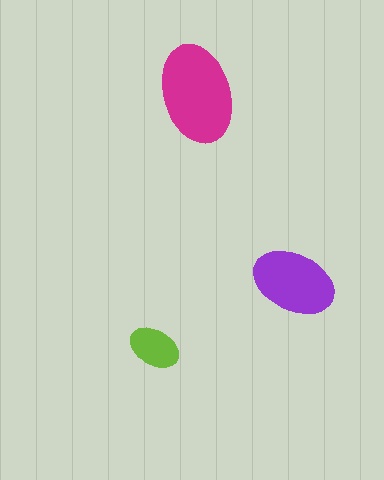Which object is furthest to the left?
The lime ellipse is leftmost.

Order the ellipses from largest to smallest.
the magenta one, the purple one, the lime one.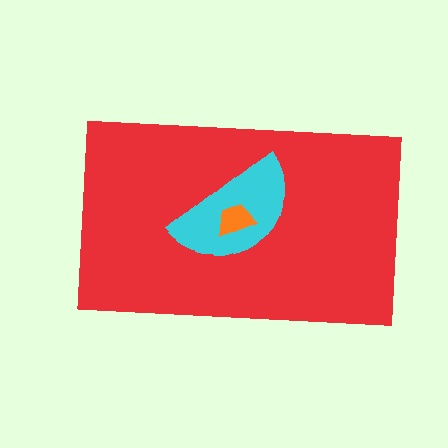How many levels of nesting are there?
3.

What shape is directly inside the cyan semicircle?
The orange trapezoid.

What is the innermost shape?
The orange trapezoid.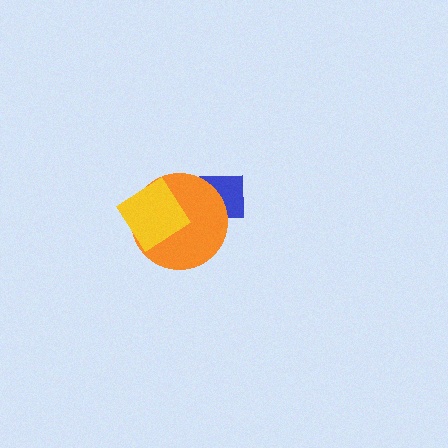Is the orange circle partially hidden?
Yes, it is partially covered by another shape.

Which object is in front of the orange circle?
The yellow diamond is in front of the orange circle.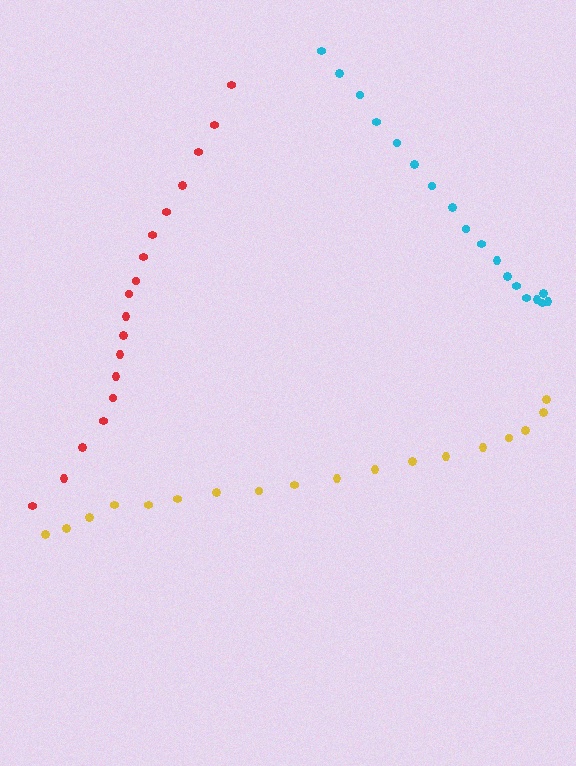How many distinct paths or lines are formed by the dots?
There are 3 distinct paths.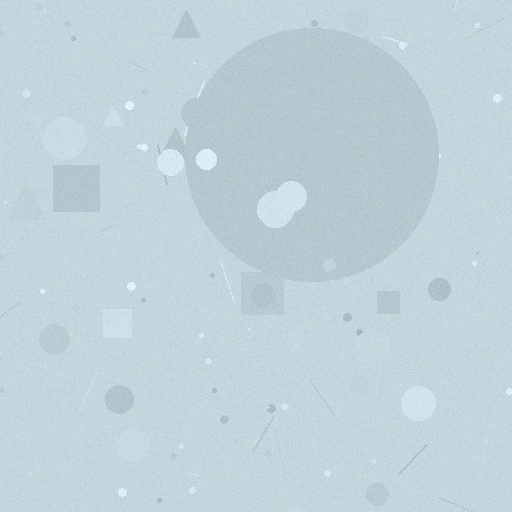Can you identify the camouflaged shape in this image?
The camouflaged shape is a circle.